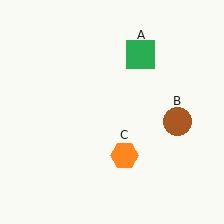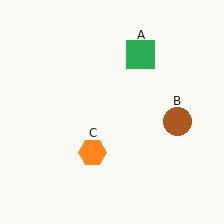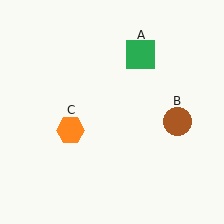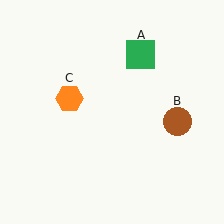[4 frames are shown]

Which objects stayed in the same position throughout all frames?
Green square (object A) and brown circle (object B) remained stationary.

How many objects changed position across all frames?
1 object changed position: orange hexagon (object C).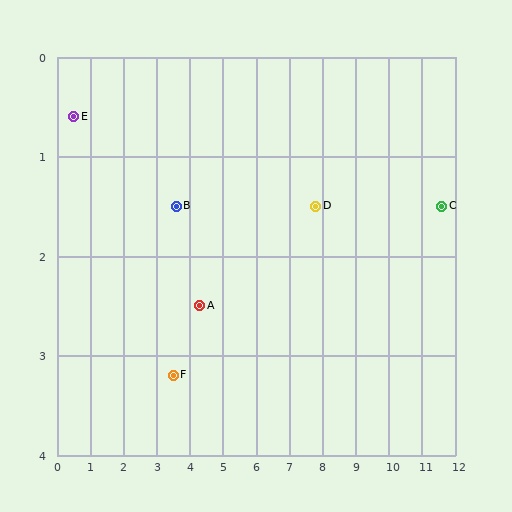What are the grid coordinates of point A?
Point A is at approximately (4.3, 2.5).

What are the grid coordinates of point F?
Point F is at approximately (3.5, 3.2).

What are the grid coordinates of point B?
Point B is at approximately (3.6, 1.5).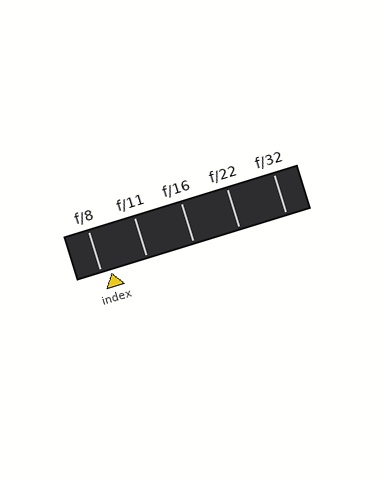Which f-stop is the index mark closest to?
The index mark is closest to f/8.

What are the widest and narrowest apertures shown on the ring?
The widest aperture shown is f/8 and the narrowest is f/32.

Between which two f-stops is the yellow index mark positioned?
The index mark is between f/8 and f/11.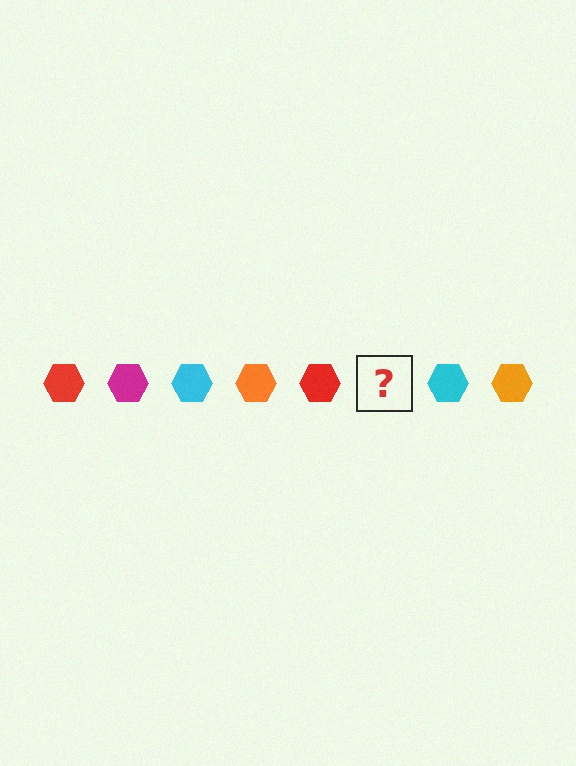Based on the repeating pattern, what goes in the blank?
The blank should be a magenta hexagon.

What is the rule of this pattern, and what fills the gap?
The rule is that the pattern cycles through red, magenta, cyan, orange hexagons. The gap should be filled with a magenta hexagon.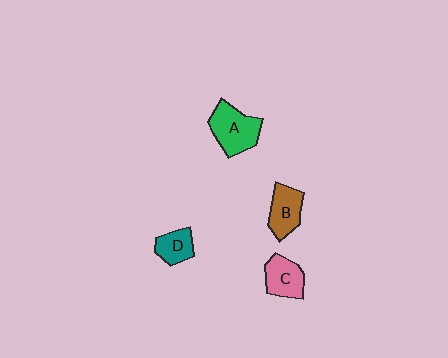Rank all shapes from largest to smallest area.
From largest to smallest: A (green), B (brown), C (pink), D (teal).